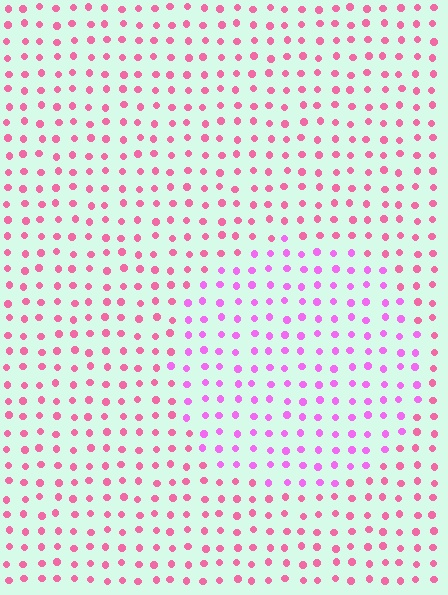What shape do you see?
I see a circle.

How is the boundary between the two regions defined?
The boundary is defined purely by a slight shift in hue (about 34 degrees). Spacing, size, and orientation are identical on both sides.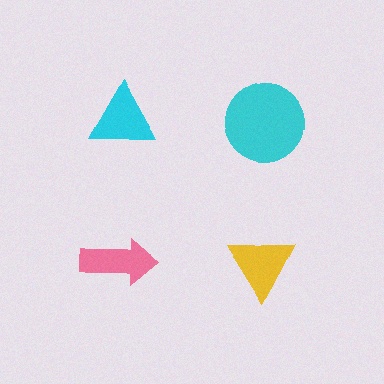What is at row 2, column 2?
A yellow triangle.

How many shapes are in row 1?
2 shapes.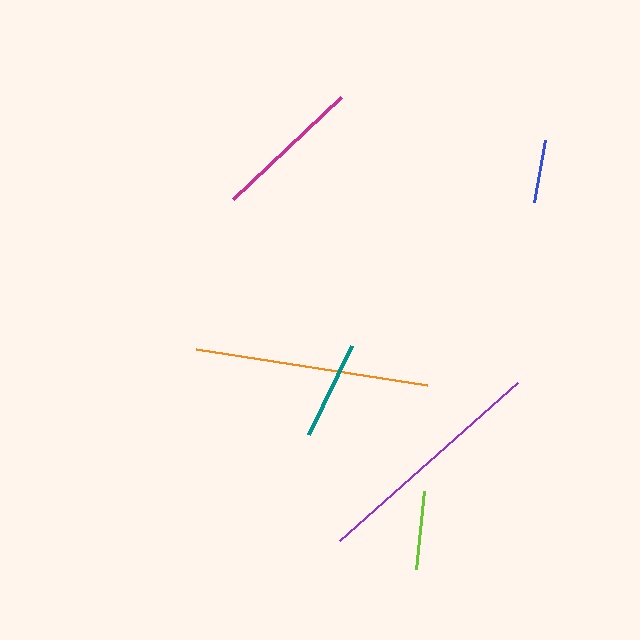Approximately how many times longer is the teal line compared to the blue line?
The teal line is approximately 1.6 times the length of the blue line.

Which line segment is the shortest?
The blue line is the shortest at approximately 63 pixels.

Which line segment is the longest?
The purple line is the longest at approximately 238 pixels.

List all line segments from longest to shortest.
From longest to shortest: purple, orange, magenta, teal, lime, blue.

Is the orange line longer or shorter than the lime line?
The orange line is longer than the lime line.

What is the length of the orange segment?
The orange segment is approximately 233 pixels long.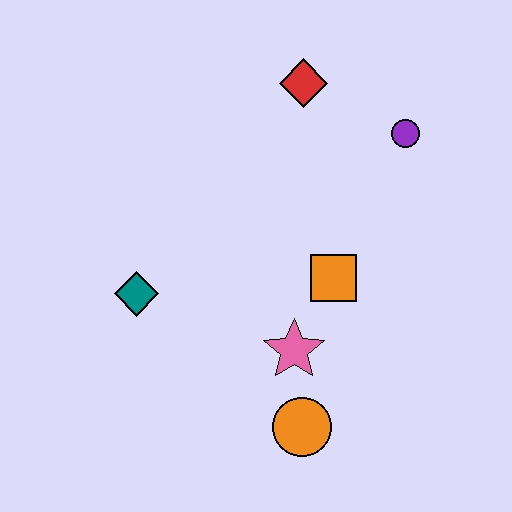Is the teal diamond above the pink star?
Yes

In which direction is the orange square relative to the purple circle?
The orange square is below the purple circle.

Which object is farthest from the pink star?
The red diamond is farthest from the pink star.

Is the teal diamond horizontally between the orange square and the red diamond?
No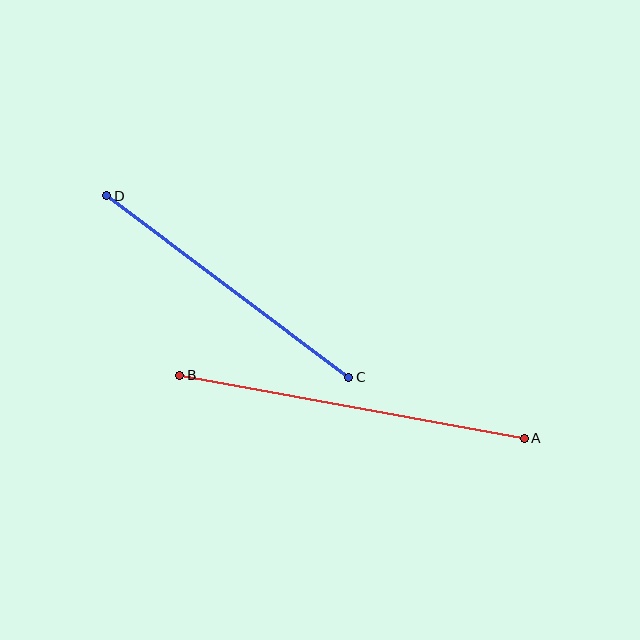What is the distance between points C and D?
The distance is approximately 303 pixels.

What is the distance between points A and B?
The distance is approximately 350 pixels.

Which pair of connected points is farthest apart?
Points A and B are farthest apart.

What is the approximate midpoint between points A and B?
The midpoint is at approximately (352, 407) pixels.